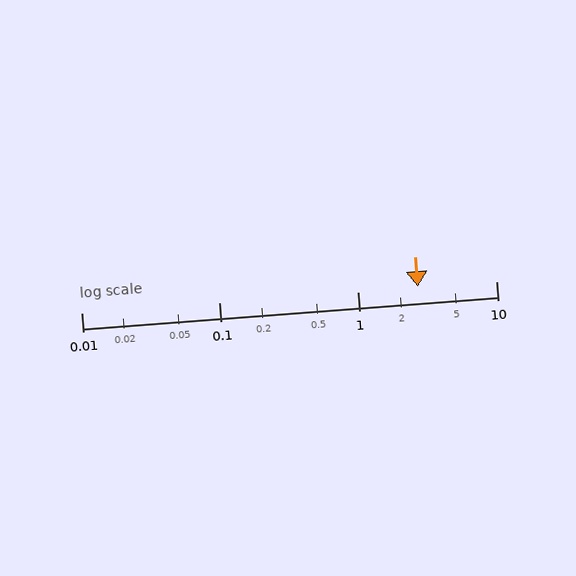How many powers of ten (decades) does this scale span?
The scale spans 3 decades, from 0.01 to 10.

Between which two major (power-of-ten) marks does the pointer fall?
The pointer is between 1 and 10.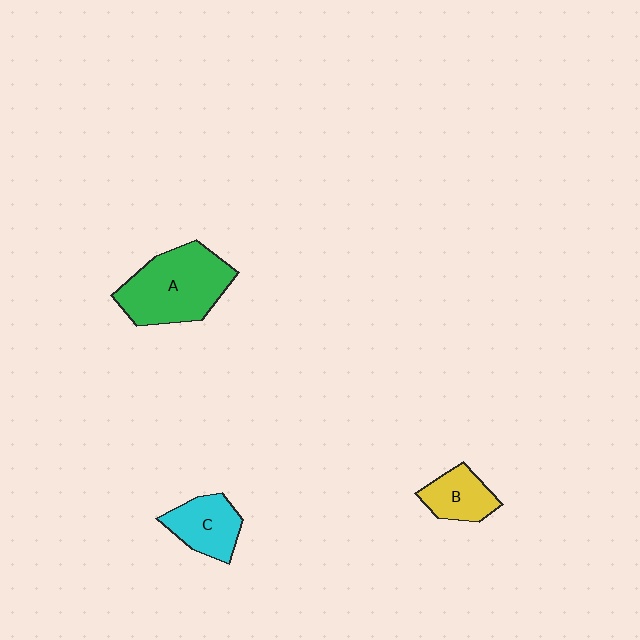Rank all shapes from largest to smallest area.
From largest to smallest: A (green), C (cyan), B (yellow).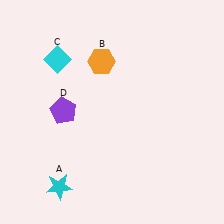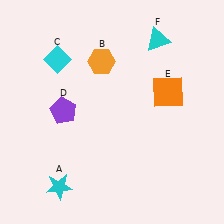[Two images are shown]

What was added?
An orange square (E), a cyan triangle (F) were added in Image 2.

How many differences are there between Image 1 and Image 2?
There are 2 differences between the two images.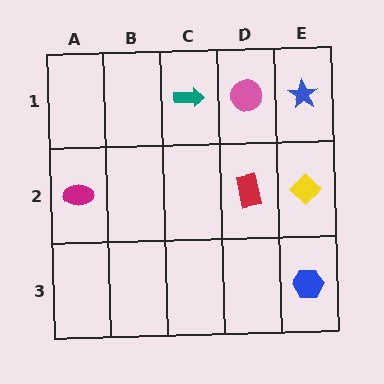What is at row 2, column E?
A yellow diamond.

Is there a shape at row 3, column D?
No, that cell is empty.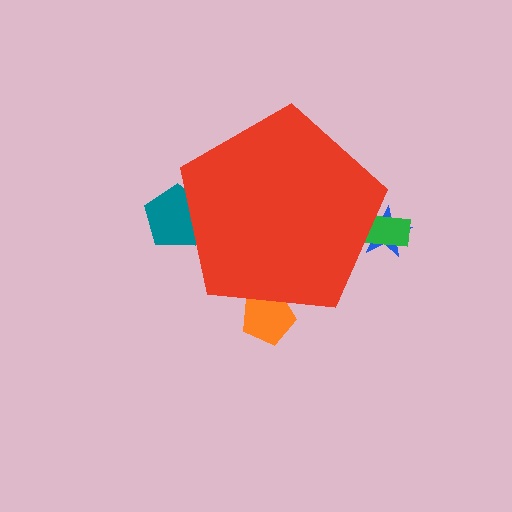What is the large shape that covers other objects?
A red pentagon.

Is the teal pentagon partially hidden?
Yes, the teal pentagon is partially hidden behind the red pentagon.